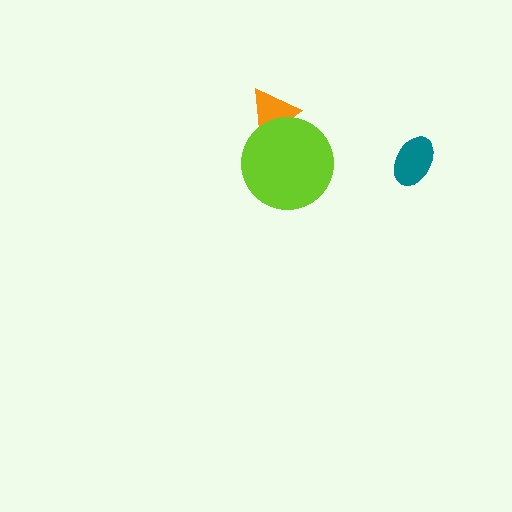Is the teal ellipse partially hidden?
No, no other shape covers it.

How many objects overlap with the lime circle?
1 object overlaps with the lime circle.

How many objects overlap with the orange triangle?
1 object overlaps with the orange triangle.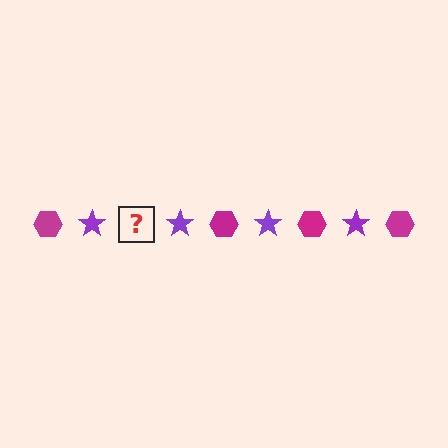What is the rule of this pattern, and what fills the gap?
The rule is that the pattern alternates between magenta hexagon and purple star. The gap should be filled with a magenta hexagon.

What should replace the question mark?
The question mark should be replaced with a magenta hexagon.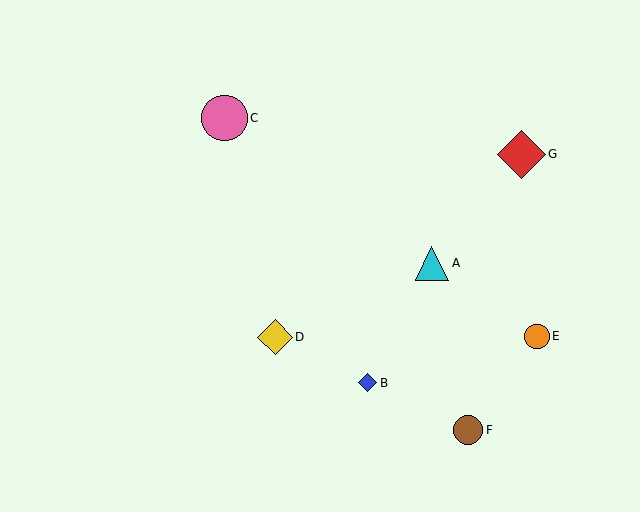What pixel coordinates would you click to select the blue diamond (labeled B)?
Click at (368, 383) to select the blue diamond B.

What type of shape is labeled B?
Shape B is a blue diamond.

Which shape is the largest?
The red diamond (labeled G) is the largest.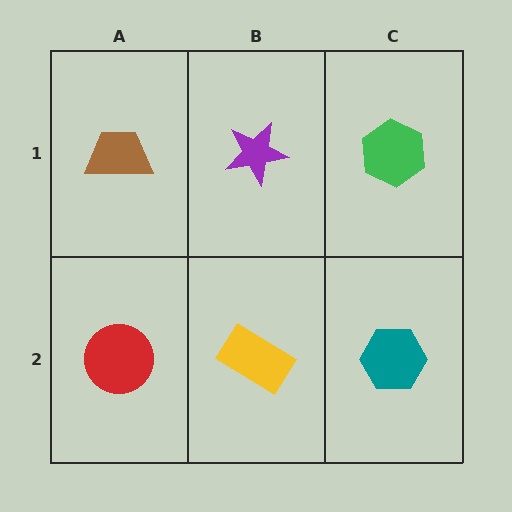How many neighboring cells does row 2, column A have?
2.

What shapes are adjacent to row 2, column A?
A brown trapezoid (row 1, column A), a yellow rectangle (row 2, column B).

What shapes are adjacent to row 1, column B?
A yellow rectangle (row 2, column B), a brown trapezoid (row 1, column A), a green hexagon (row 1, column C).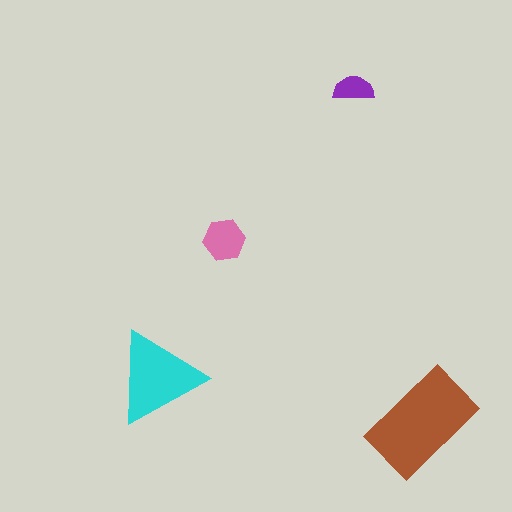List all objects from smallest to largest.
The purple semicircle, the pink hexagon, the cyan triangle, the brown rectangle.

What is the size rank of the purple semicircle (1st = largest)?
4th.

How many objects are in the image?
There are 4 objects in the image.